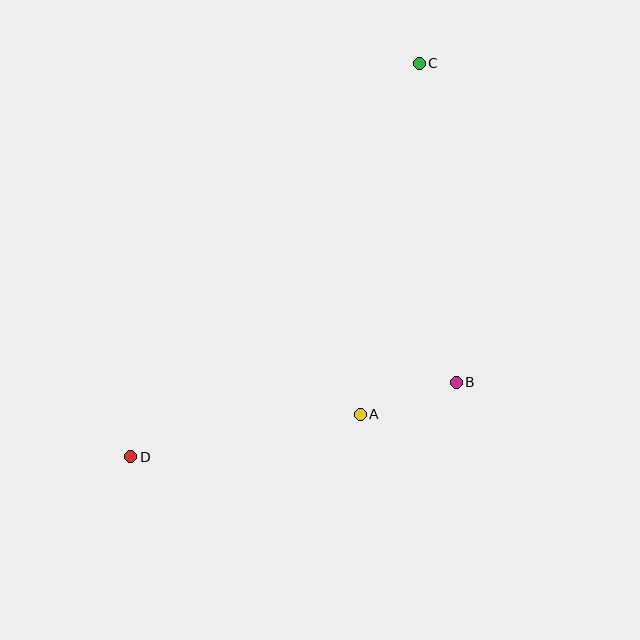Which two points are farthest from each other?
Points C and D are farthest from each other.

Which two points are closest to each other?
Points A and B are closest to each other.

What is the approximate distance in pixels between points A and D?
The distance between A and D is approximately 234 pixels.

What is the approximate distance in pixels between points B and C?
The distance between B and C is approximately 321 pixels.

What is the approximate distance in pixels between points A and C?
The distance between A and C is approximately 356 pixels.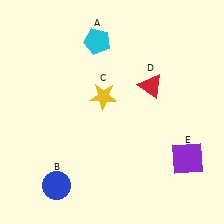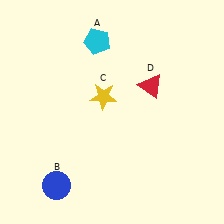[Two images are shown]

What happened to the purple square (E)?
The purple square (E) was removed in Image 2. It was in the bottom-right area of Image 1.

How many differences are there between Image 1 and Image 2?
There is 1 difference between the two images.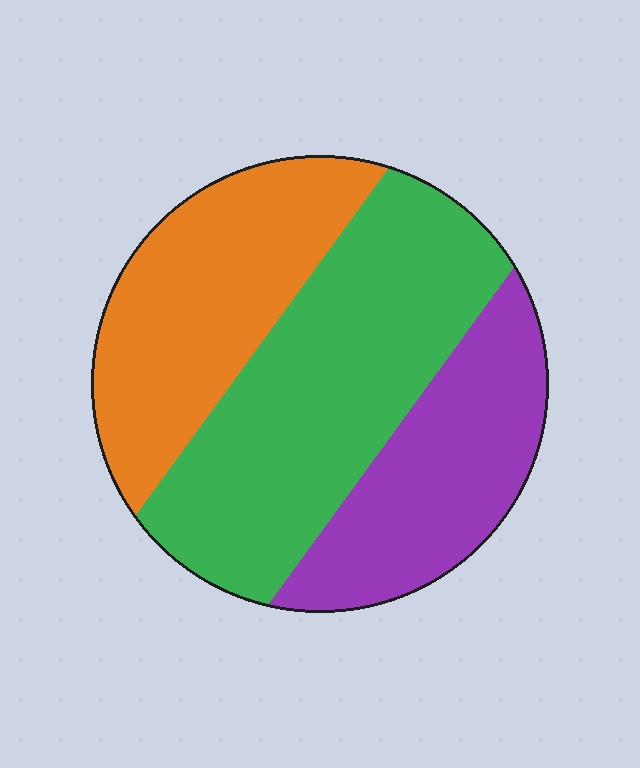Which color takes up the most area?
Green, at roughly 45%.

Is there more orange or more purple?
Orange.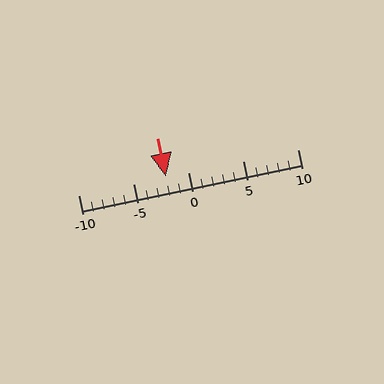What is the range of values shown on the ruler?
The ruler shows values from -10 to 10.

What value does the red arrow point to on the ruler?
The red arrow points to approximately -2.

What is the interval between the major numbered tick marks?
The major tick marks are spaced 5 units apart.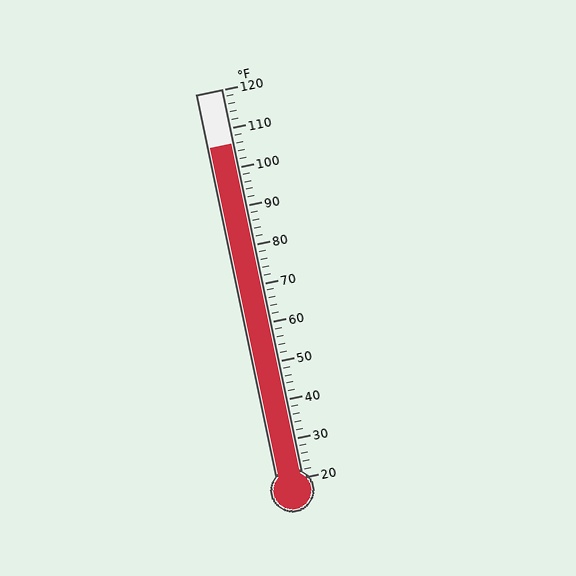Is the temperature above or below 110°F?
The temperature is below 110°F.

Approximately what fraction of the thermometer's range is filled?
The thermometer is filled to approximately 85% of its range.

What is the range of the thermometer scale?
The thermometer scale ranges from 20°F to 120°F.